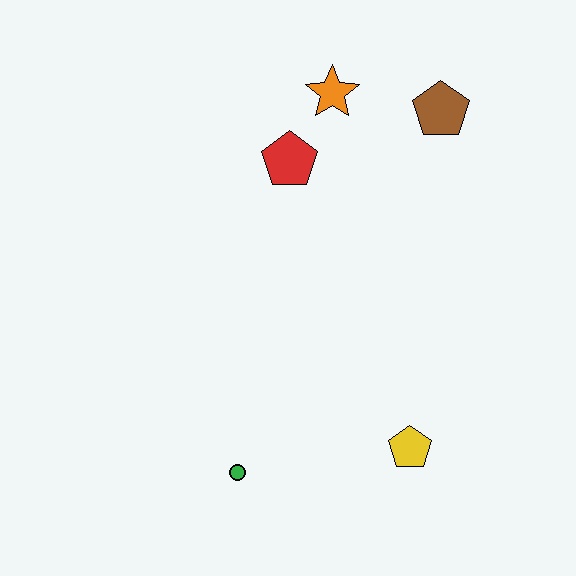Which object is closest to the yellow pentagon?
The green circle is closest to the yellow pentagon.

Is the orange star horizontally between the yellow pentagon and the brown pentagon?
No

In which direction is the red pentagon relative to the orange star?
The red pentagon is below the orange star.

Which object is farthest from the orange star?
The green circle is farthest from the orange star.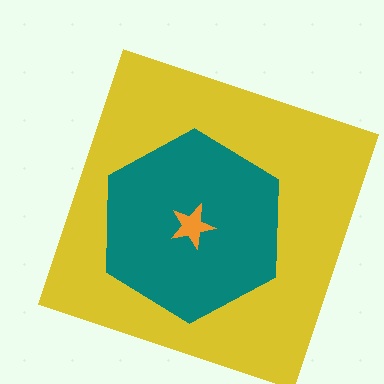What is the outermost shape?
The yellow square.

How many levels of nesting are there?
3.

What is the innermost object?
The orange star.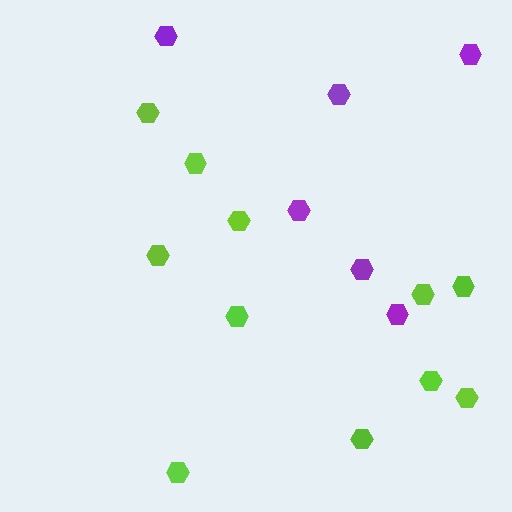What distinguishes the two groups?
There are 2 groups: one group of purple hexagons (6) and one group of lime hexagons (11).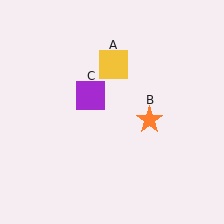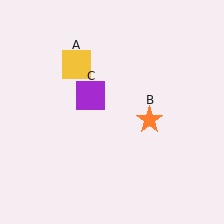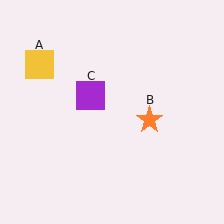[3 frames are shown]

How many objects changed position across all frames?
1 object changed position: yellow square (object A).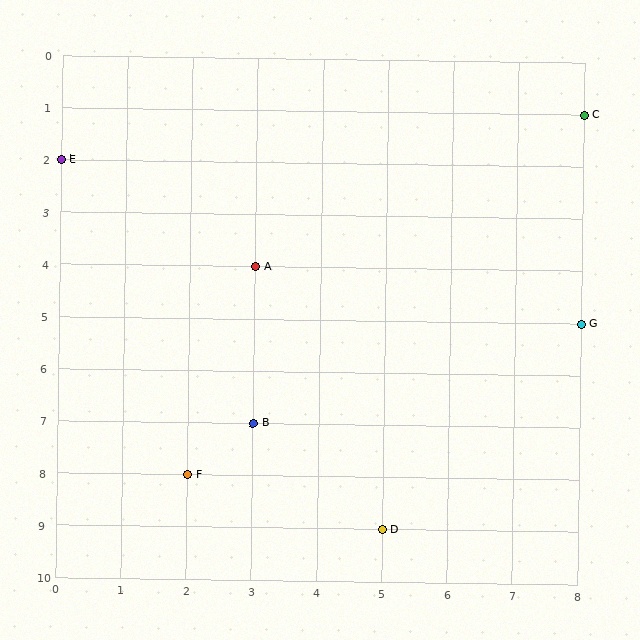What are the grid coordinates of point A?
Point A is at grid coordinates (3, 4).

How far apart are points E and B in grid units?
Points E and B are 3 columns and 5 rows apart (about 5.8 grid units diagonally).